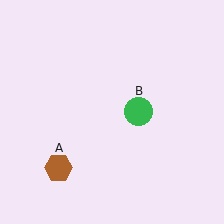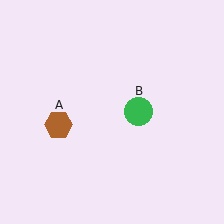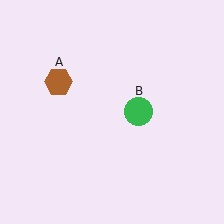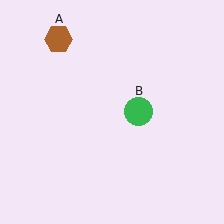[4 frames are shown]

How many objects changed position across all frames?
1 object changed position: brown hexagon (object A).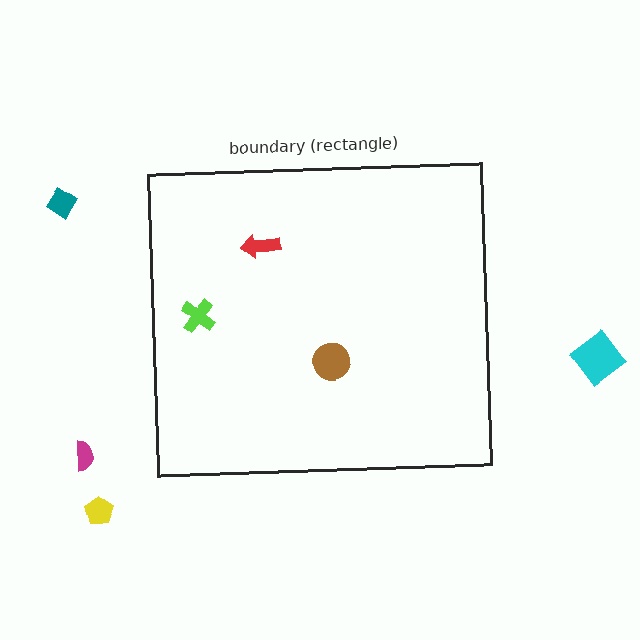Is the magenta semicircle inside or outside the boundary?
Outside.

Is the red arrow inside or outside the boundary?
Inside.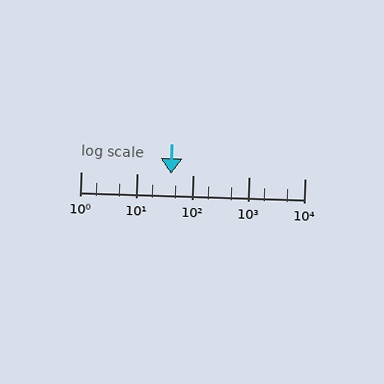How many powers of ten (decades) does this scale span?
The scale spans 4 decades, from 1 to 10000.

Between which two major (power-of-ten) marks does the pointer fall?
The pointer is between 10 and 100.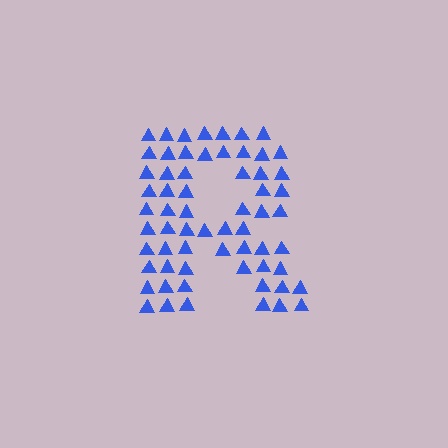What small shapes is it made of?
It is made of small triangles.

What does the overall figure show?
The overall figure shows the letter R.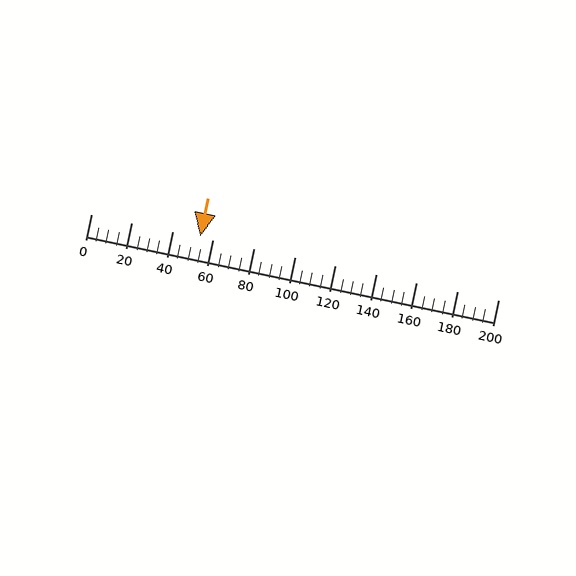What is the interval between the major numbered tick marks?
The major tick marks are spaced 20 units apart.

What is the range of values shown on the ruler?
The ruler shows values from 0 to 200.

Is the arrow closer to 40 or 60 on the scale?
The arrow is closer to 60.